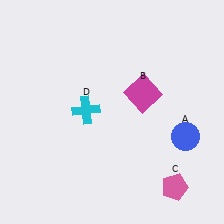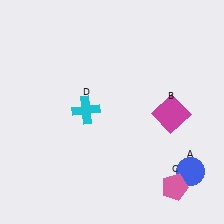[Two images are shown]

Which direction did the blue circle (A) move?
The blue circle (A) moved down.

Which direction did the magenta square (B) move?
The magenta square (B) moved right.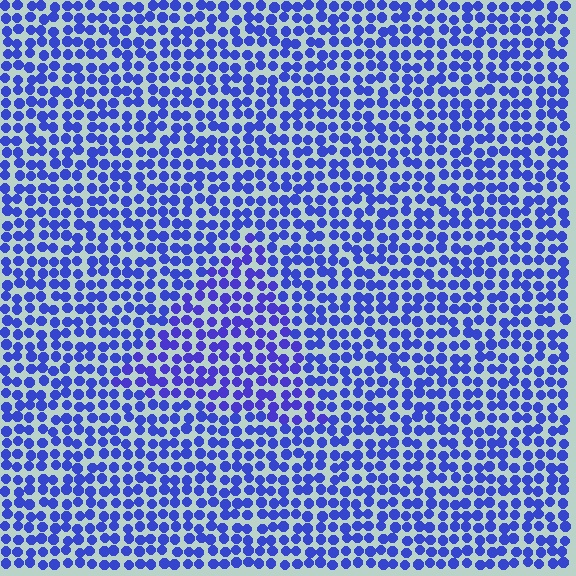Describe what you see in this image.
The image is filled with small blue elements in a uniform arrangement. A triangle-shaped region is visible where the elements are tinted to a slightly different hue, forming a subtle color boundary.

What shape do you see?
I see a triangle.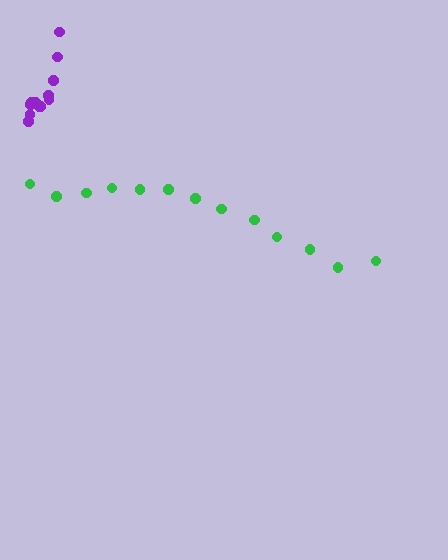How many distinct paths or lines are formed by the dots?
There are 2 distinct paths.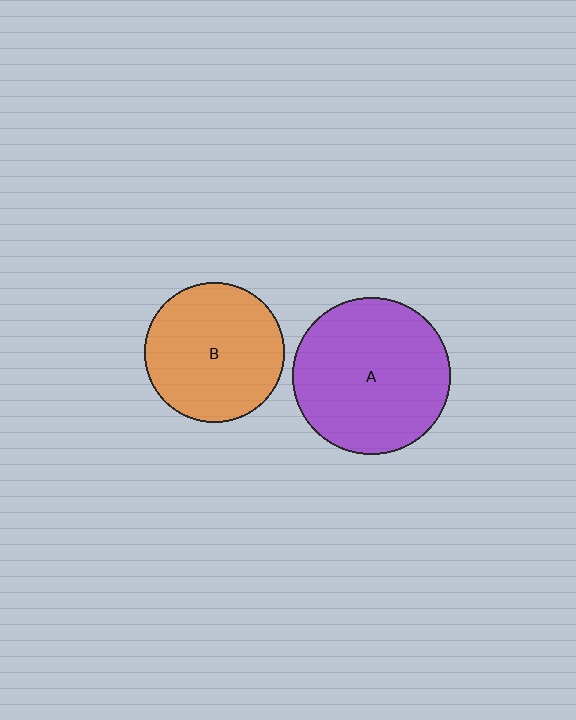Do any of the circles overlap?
No, none of the circles overlap.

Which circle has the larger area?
Circle A (purple).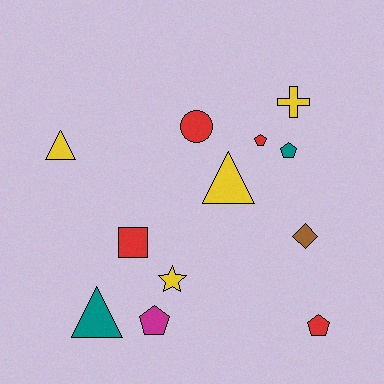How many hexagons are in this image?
There are no hexagons.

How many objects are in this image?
There are 12 objects.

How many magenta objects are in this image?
There is 1 magenta object.